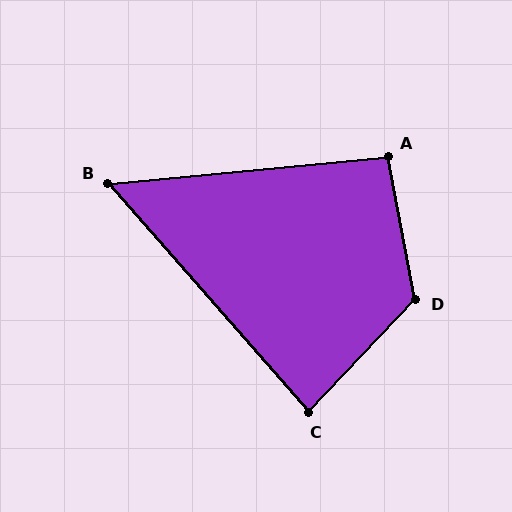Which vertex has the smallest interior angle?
B, at approximately 54 degrees.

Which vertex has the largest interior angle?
D, at approximately 126 degrees.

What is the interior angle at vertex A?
Approximately 95 degrees (obtuse).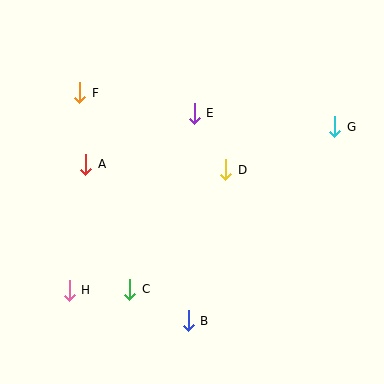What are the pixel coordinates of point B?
Point B is at (188, 321).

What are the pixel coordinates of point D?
Point D is at (226, 170).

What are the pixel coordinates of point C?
Point C is at (130, 289).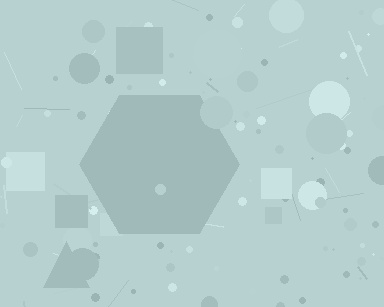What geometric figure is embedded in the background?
A hexagon is embedded in the background.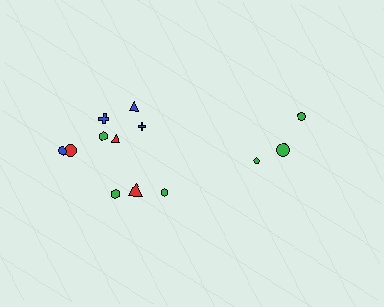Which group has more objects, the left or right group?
The left group.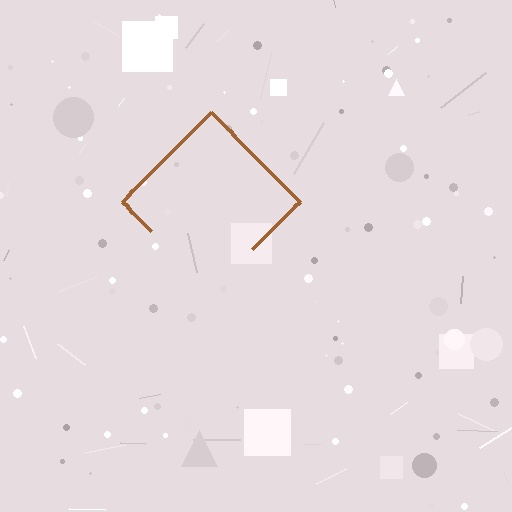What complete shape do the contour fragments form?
The contour fragments form a diamond.